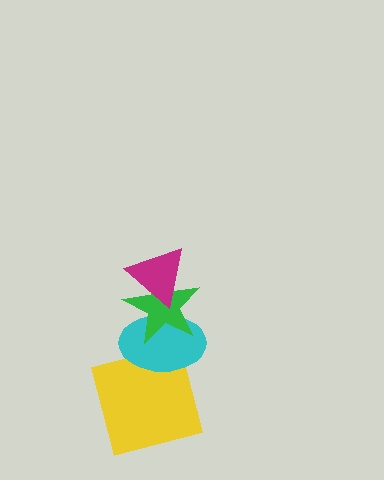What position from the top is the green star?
The green star is 2nd from the top.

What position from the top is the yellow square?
The yellow square is 4th from the top.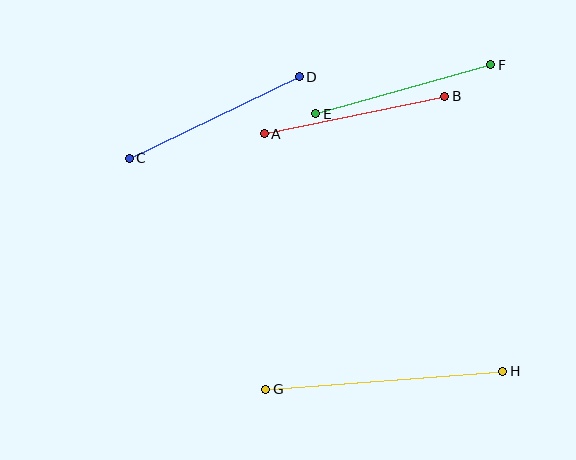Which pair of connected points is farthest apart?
Points G and H are farthest apart.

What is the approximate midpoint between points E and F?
The midpoint is at approximately (403, 89) pixels.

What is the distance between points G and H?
The distance is approximately 237 pixels.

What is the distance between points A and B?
The distance is approximately 184 pixels.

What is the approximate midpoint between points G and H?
The midpoint is at approximately (384, 380) pixels.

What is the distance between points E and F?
The distance is approximately 182 pixels.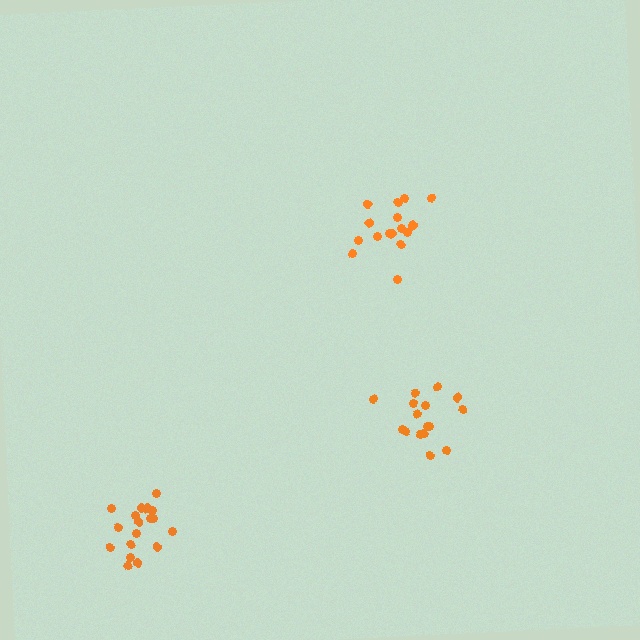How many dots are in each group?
Group 1: 16 dots, Group 2: 18 dots, Group 3: 16 dots (50 total).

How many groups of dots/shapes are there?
There are 3 groups.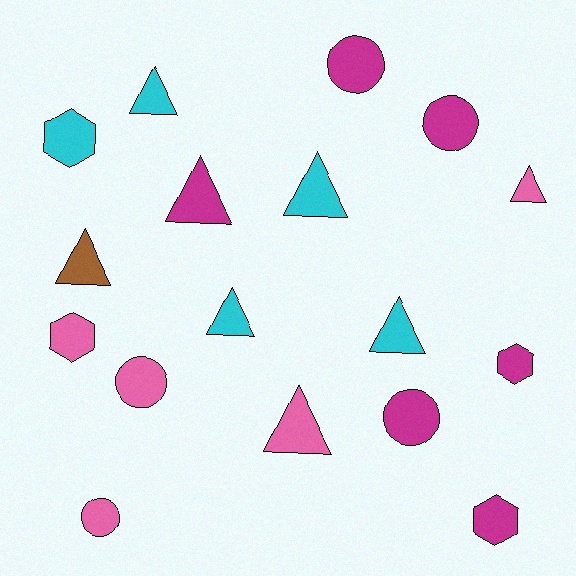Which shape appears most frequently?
Triangle, with 8 objects.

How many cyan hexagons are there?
There is 1 cyan hexagon.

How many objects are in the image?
There are 17 objects.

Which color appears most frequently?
Magenta, with 6 objects.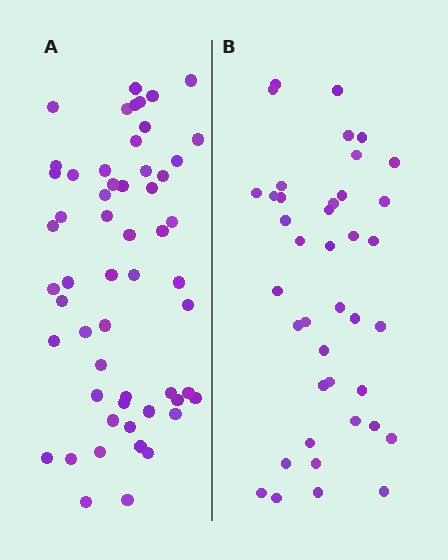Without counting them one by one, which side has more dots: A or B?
Region A (the left region) has more dots.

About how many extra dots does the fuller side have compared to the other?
Region A has approximately 15 more dots than region B.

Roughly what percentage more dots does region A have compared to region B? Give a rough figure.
About 40% more.